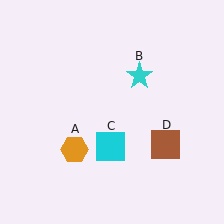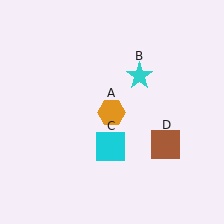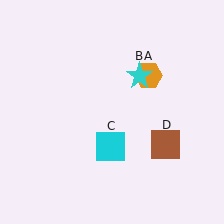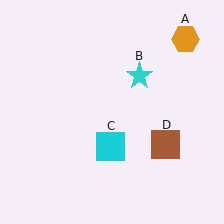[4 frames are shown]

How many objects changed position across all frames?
1 object changed position: orange hexagon (object A).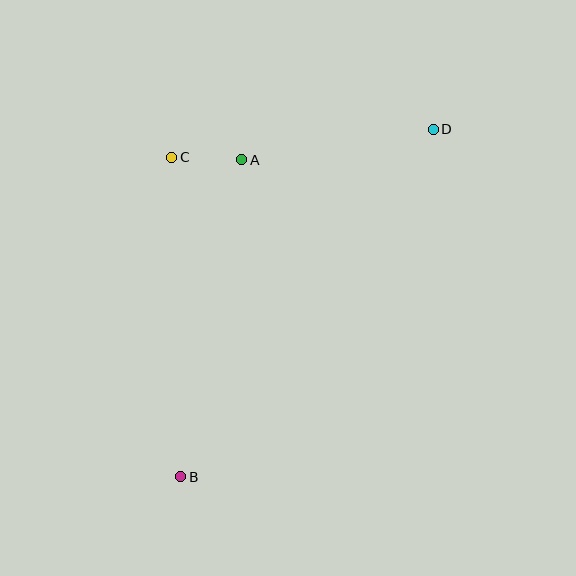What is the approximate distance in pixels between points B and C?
The distance between B and C is approximately 320 pixels.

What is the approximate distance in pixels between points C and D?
The distance between C and D is approximately 263 pixels.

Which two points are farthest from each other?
Points B and D are farthest from each other.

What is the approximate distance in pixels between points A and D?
The distance between A and D is approximately 194 pixels.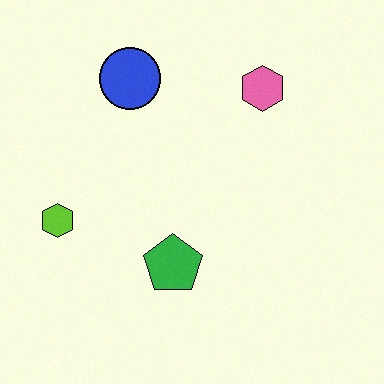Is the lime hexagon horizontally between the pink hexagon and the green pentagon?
No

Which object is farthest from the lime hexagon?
The pink hexagon is farthest from the lime hexagon.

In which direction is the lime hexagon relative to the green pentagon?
The lime hexagon is to the left of the green pentagon.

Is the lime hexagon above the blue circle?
No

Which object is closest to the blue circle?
The pink hexagon is closest to the blue circle.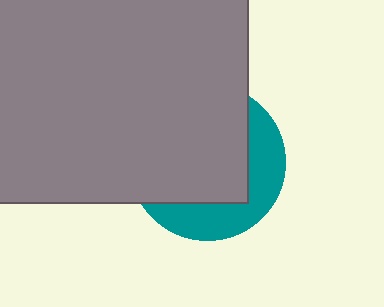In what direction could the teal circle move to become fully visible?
The teal circle could move toward the lower-right. That would shift it out from behind the gray square entirely.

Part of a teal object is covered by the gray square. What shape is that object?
It is a circle.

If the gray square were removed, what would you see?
You would see the complete teal circle.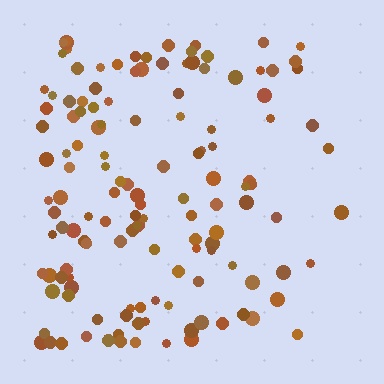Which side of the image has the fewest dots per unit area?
The right.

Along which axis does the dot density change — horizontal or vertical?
Horizontal.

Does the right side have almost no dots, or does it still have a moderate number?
Still a moderate number, just noticeably fewer than the left.